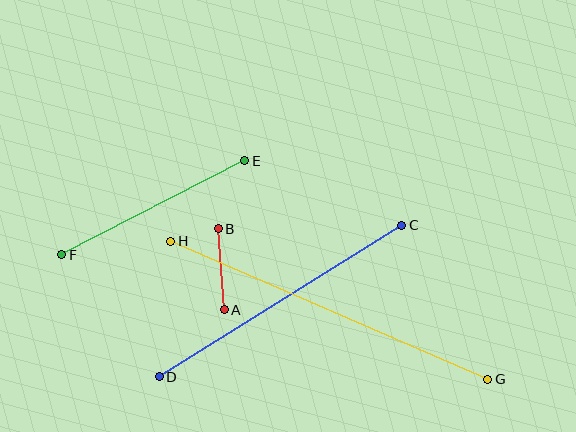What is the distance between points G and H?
The distance is approximately 346 pixels.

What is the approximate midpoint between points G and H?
The midpoint is at approximately (329, 310) pixels.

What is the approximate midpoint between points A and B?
The midpoint is at approximately (221, 269) pixels.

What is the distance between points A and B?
The distance is approximately 81 pixels.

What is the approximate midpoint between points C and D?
The midpoint is at approximately (280, 301) pixels.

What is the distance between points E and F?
The distance is approximately 206 pixels.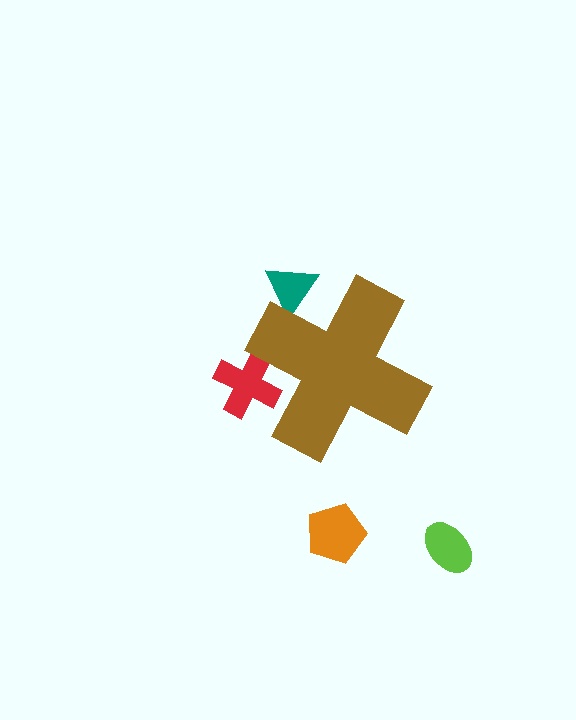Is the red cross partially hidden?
Yes, the red cross is partially hidden behind the brown cross.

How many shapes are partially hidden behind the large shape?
2 shapes are partially hidden.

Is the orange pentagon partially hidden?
No, the orange pentagon is fully visible.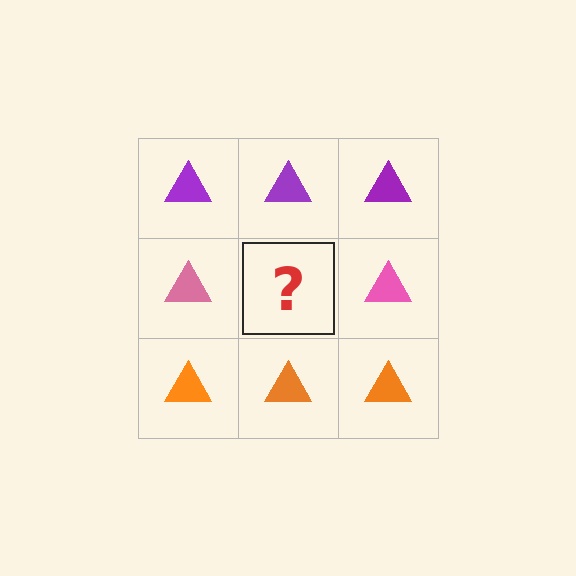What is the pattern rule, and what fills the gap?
The rule is that each row has a consistent color. The gap should be filled with a pink triangle.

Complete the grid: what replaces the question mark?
The question mark should be replaced with a pink triangle.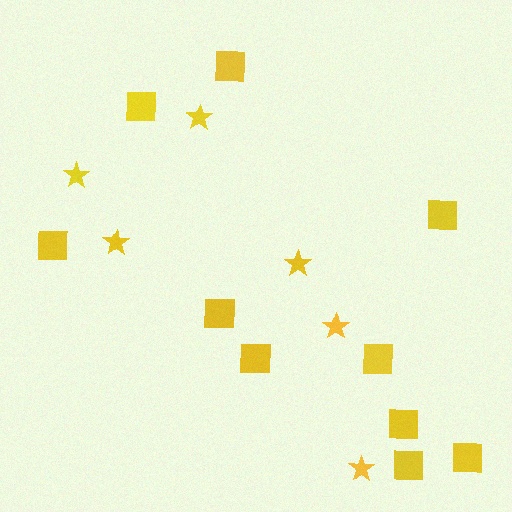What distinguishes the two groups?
There are 2 groups: one group of stars (6) and one group of squares (10).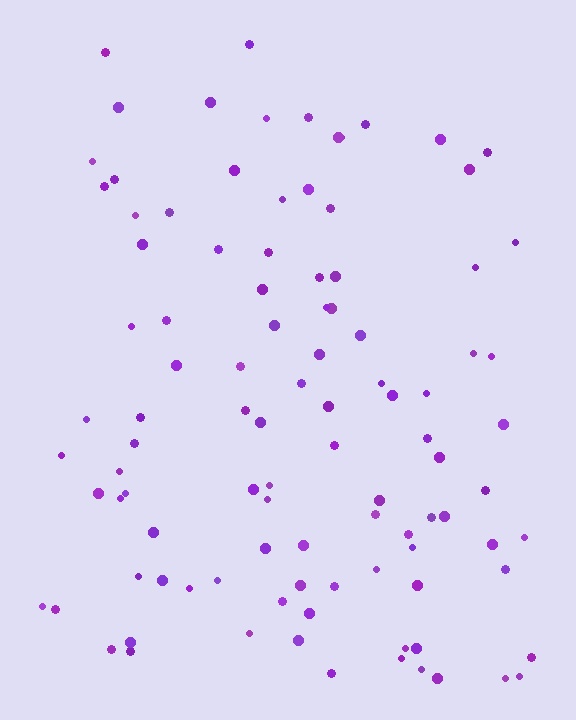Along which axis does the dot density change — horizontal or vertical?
Vertical.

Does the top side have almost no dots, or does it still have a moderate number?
Still a moderate number, just noticeably fewer than the bottom.